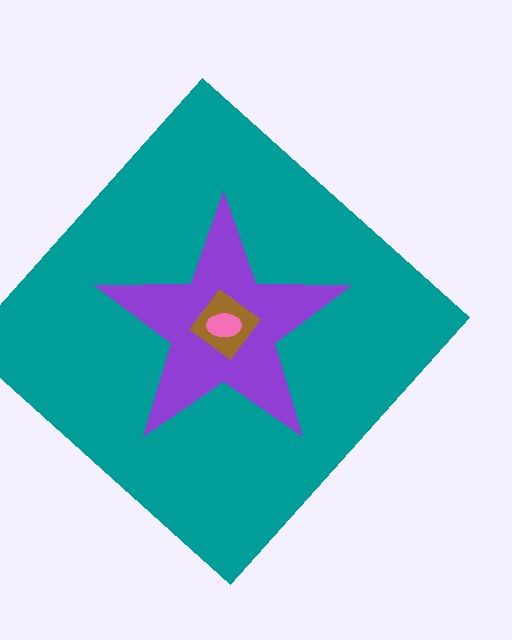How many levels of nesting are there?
4.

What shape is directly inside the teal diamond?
The purple star.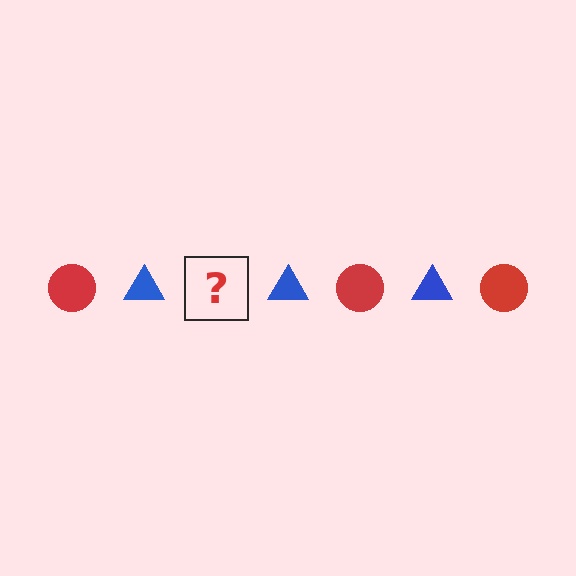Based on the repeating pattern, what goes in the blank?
The blank should be a red circle.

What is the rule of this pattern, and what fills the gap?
The rule is that the pattern alternates between red circle and blue triangle. The gap should be filled with a red circle.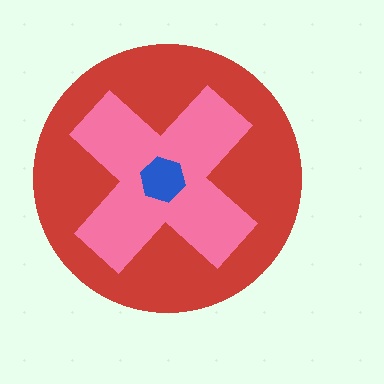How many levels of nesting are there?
3.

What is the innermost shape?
The blue hexagon.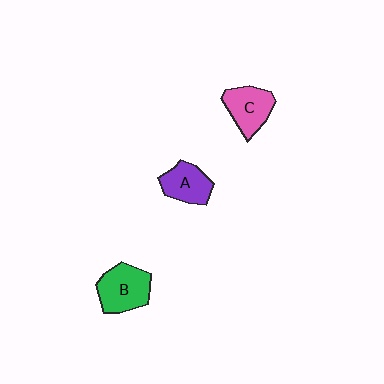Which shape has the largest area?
Shape B (green).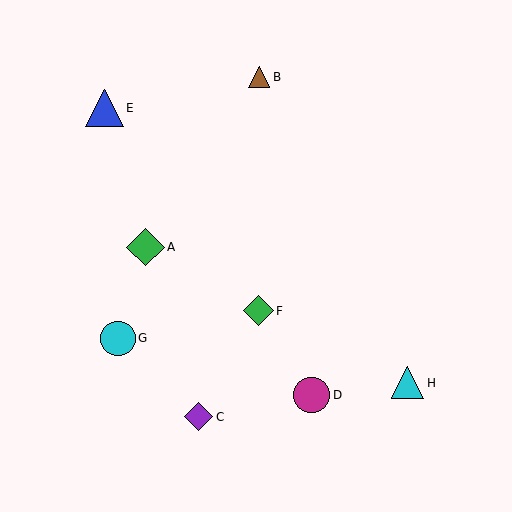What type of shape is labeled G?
Shape G is a cyan circle.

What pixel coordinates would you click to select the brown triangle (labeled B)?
Click at (259, 77) to select the brown triangle B.